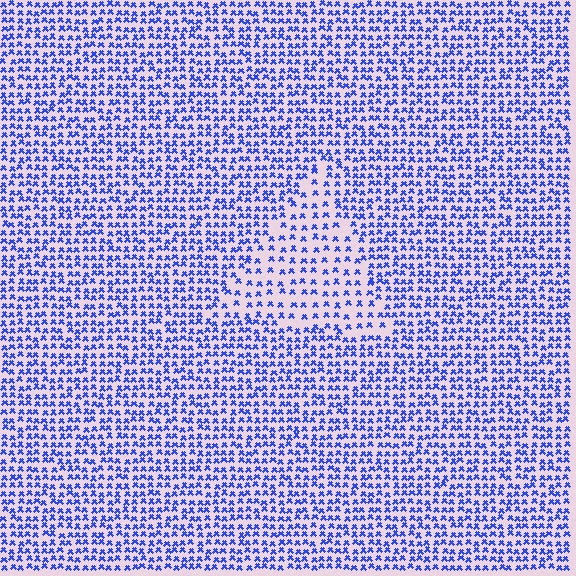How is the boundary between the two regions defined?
The boundary is defined by a change in element density (approximately 1.8x ratio). All elements are the same color, size, and shape.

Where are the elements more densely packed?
The elements are more densely packed outside the triangle boundary.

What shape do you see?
I see a triangle.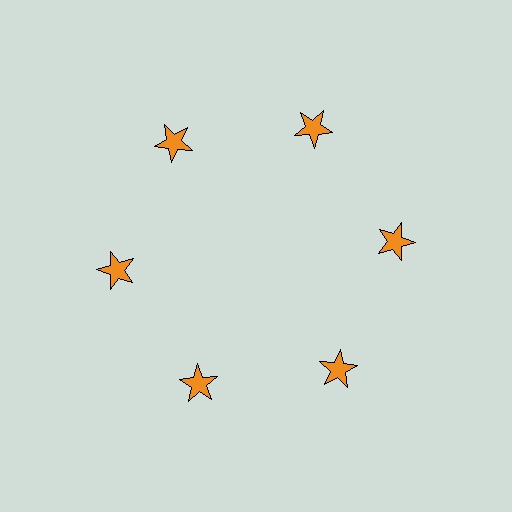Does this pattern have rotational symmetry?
Yes, this pattern has 6-fold rotational symmetry. It looks the same after rotating 60 degrees around the center.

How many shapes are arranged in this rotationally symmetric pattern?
There are 6 shapes, arranged in 6 groups of 1.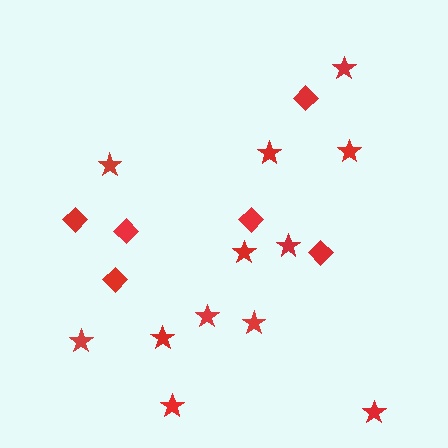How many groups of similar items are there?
There are 2 groups: one group of diamonds (6) and one group of stars (12).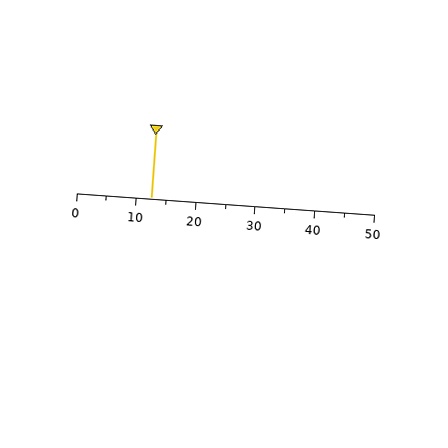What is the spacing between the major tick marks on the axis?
The major ticks are spaced 10 apart.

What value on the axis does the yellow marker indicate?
The marker indicates approximately 12.5.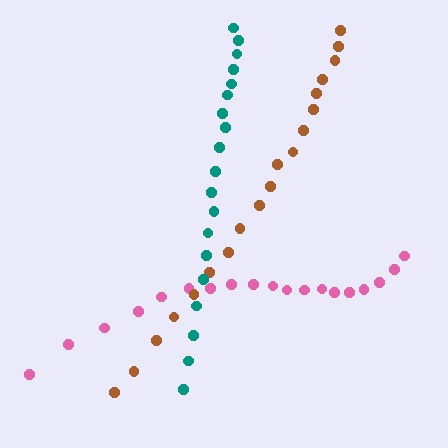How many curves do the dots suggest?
There are 3 distinct paths.